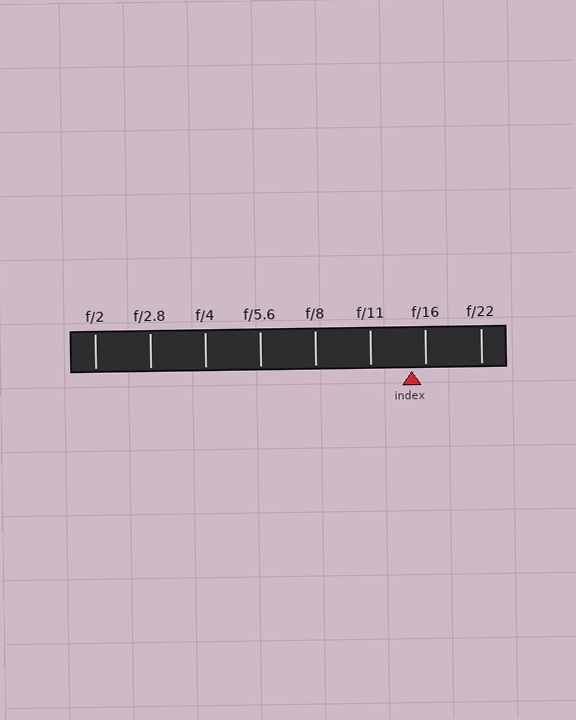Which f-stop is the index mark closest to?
The index mark is closest to f/16.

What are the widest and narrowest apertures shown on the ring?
The widest aperture shown is f/2 and the narrowest is f/22.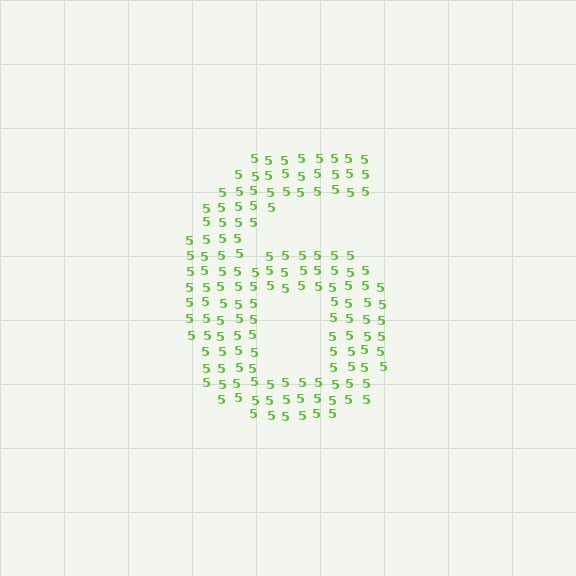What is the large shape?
The large shape is the digit 6.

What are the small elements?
The small elements are digit 5's.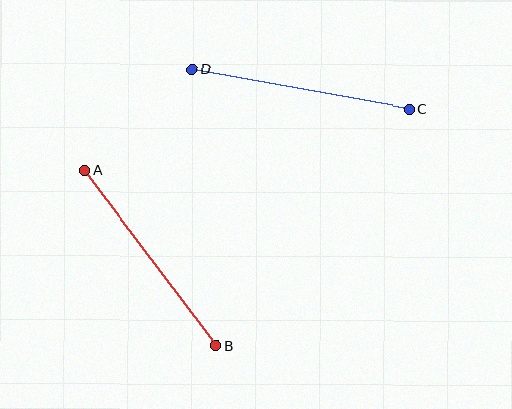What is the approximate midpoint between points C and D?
The midpoint is at approximately (301, 89) pixels.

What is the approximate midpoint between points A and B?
The midpoint is at approximately (150, 258) pixels.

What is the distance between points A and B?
The distance is approximately 219 pixels.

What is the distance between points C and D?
The distance is approximately 221 pixels.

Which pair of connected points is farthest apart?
Points C and D are farthest apart.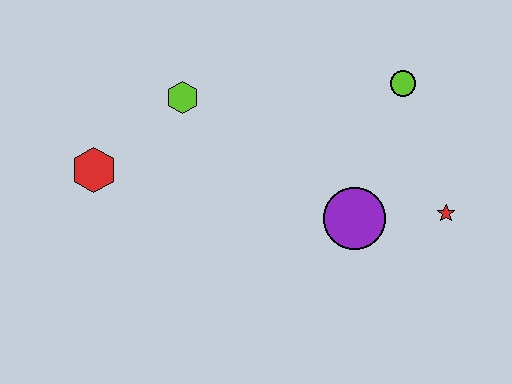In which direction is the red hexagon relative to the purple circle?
The red hexagon is to the left of the purple circle.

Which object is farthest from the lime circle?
The red hexagon is farthest from the lime circle.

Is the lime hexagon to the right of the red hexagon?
Yes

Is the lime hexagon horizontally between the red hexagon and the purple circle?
Yes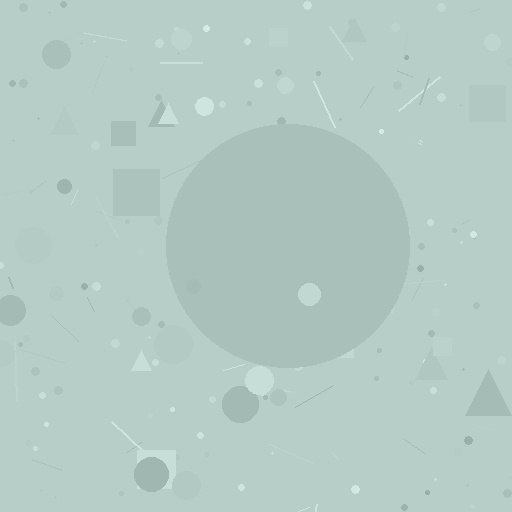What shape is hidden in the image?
A circle is hidden in the image.